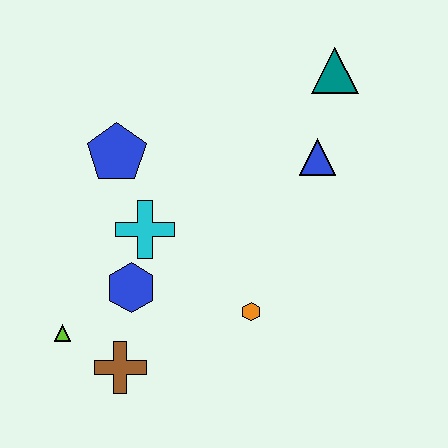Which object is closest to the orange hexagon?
The blue hexagon is closest to the orange hexagon.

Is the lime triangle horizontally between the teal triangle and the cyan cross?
No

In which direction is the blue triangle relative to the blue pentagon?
The blue triangle is to the right of the blue pentagon.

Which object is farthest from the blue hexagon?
The teal triangle is farthest from the blue hexagon.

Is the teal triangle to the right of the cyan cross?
Yes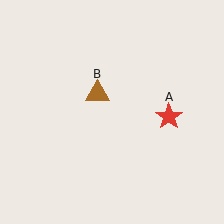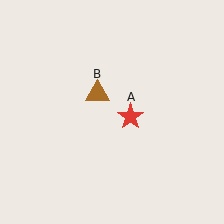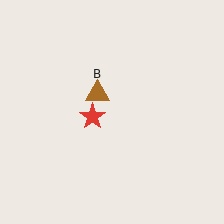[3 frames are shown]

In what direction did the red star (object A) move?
The red star (object A) moved left.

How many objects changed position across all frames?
1 object changed position: red star (object A).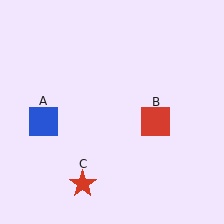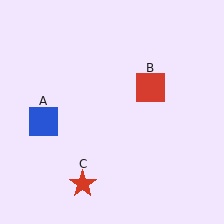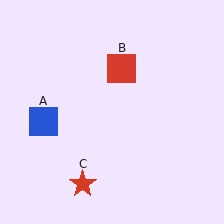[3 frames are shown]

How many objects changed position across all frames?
1 object changed position: red square (object B).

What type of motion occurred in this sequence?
The red square (object B) rotated counterclockwise around the center of the scene.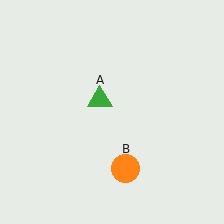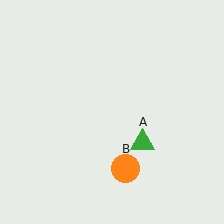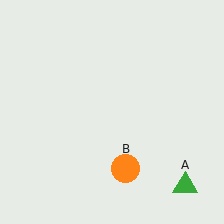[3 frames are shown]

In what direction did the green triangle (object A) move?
The green triangle (object A) moved down and to the right.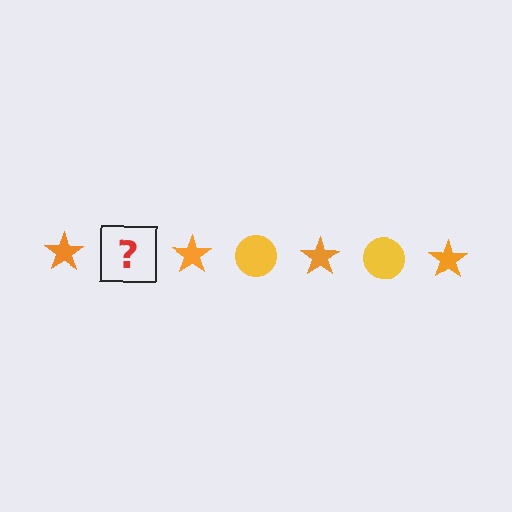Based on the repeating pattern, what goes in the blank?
The blank should be a yellow circle.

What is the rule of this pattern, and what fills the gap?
The rule is that the pattern alternates between orange star and yellow circle. The gap should be filled with a yellow circle.